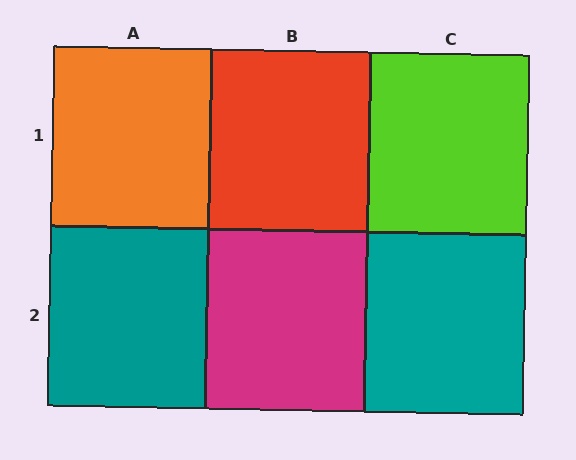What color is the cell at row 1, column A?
Orange.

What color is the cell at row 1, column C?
Lime.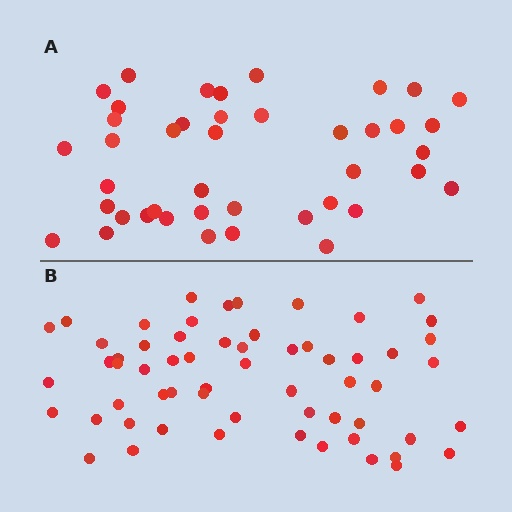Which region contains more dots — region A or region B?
Region B (the bottom region) has more dots.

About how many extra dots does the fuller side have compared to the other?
Region B has approximately 20 more dots than region A.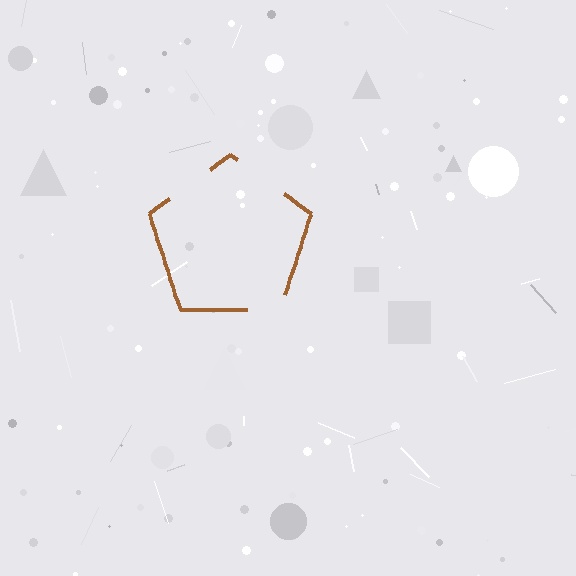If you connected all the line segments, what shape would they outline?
They would outline a pentagon.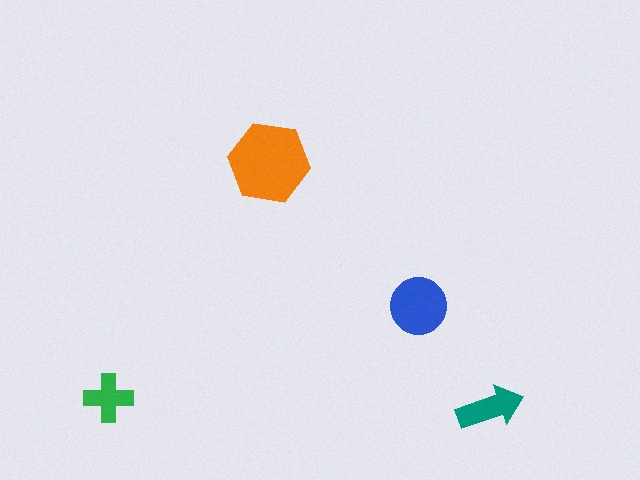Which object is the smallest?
The green cross.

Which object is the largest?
The orange hexagon.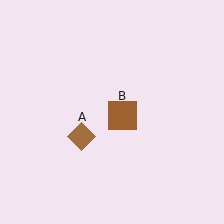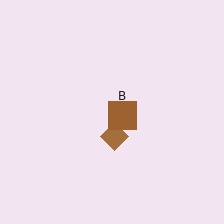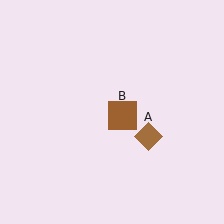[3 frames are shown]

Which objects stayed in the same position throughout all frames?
Brown square (object B) remained stationary.